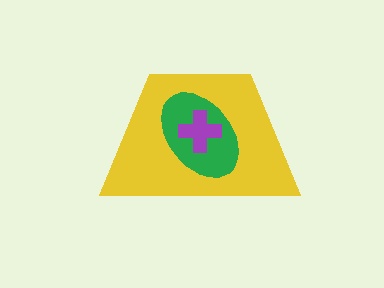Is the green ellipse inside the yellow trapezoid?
Yes.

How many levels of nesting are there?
3.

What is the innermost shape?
The purple cross.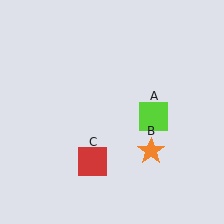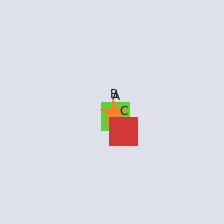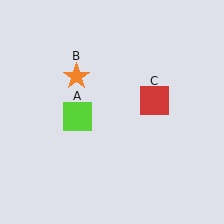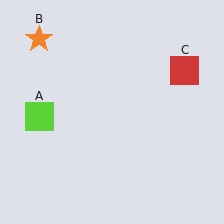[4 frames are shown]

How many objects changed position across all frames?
3 objects changed position: lime square (object A), orange star (object B), red square (object C).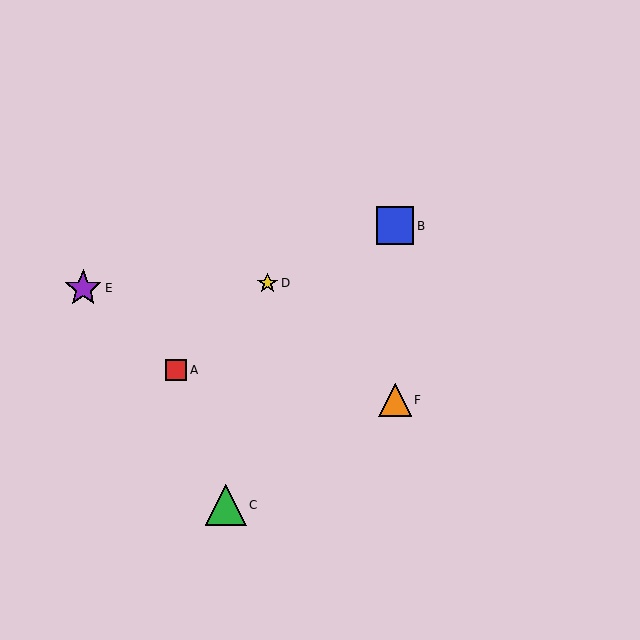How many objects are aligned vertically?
2 objects (B, F) are aligned vertically.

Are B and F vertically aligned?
Yes, both are at x≈395.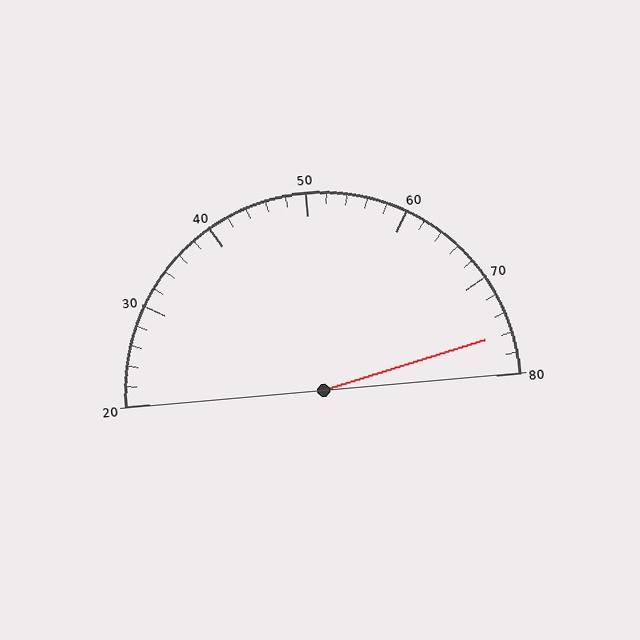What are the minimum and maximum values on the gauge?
The gauge ranges from 20 to 80.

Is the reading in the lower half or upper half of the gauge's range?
The reading is in the upper half of the range (20 to 80).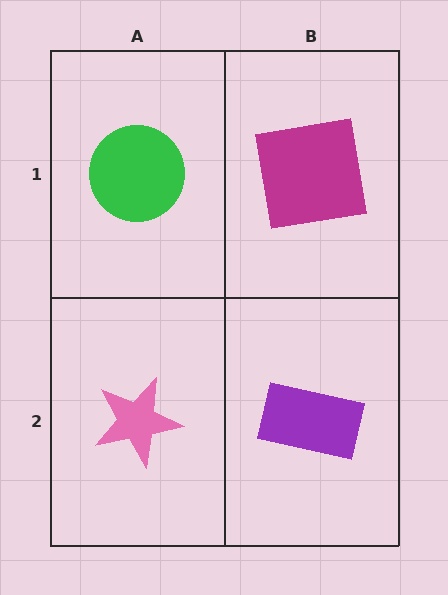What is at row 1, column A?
A green circle.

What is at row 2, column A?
A pink star.